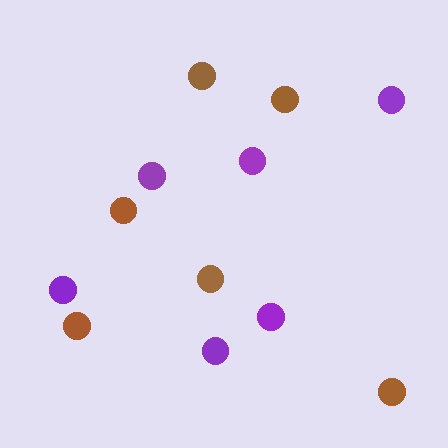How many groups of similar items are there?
There are 2 groups: one group of brown circles (6) and one group of purple circles (6).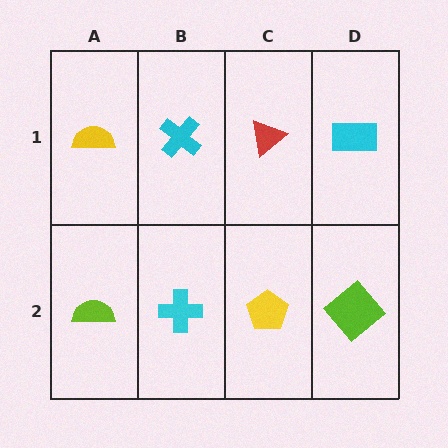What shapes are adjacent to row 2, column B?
A cyan cross (row 1, column B), a lime semicircle (row 2, column A), a yellow pentagon (row 2, column C).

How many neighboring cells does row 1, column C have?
3.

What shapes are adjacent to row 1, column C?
A yellow pentagon (row 2, column C), a cyan cross (row 1, column B), a cyan rectangle (row 1, column D).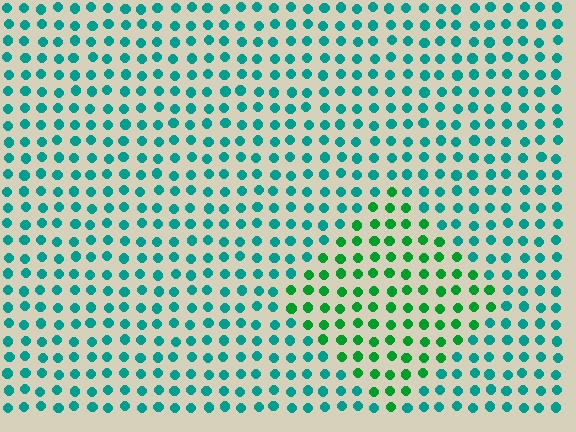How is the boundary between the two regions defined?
The boundary is defined purely by a slight shift in hue (about 38 degrees). Spacing, size, and orientation are identical on both sides.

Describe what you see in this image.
The image is filled with small teal elements in a uniform arrangement. A diamond-shaped region is visible where the elements are tinted to a slightly different hue, forming a subtle color boundary.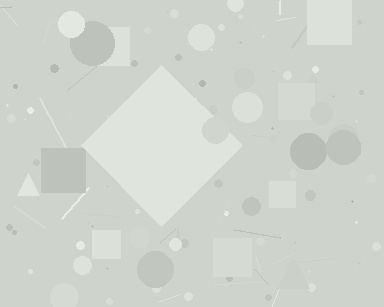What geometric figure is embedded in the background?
A diamond is embedded in the background.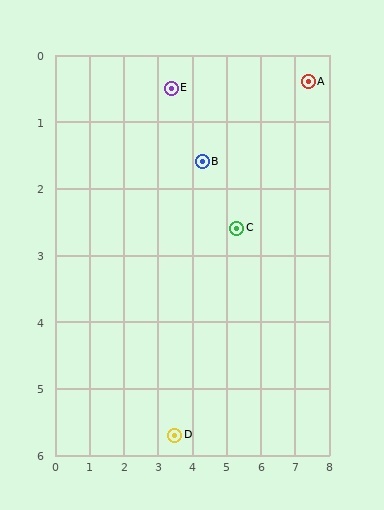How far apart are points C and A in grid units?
Points C and A are about 3.0 grid units apart.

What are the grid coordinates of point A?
Point A is at approximately (7.4, 0.4).